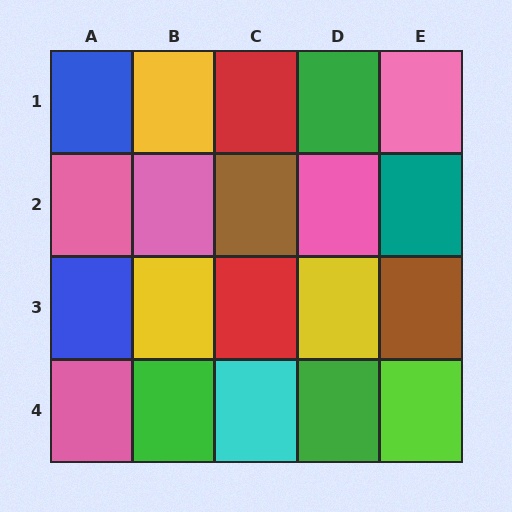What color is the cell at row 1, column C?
Red.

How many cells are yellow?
3 cells are yellow.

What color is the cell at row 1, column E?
Pink.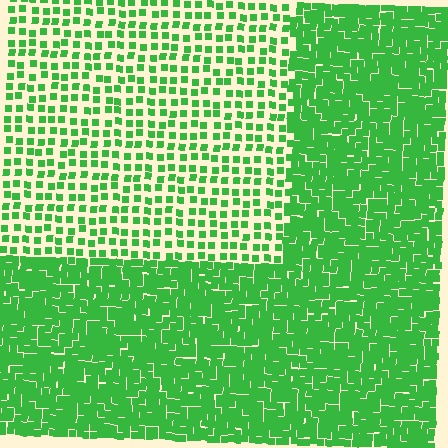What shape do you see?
I see a rectangle.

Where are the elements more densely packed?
The elements are more densely packed outside the rectangle boundary.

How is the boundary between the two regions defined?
The boundary is defined by a change in element density (approximately 2.5x ratio). All elements are the same color, size, and shape.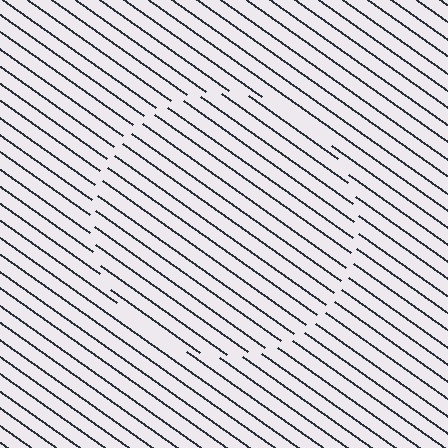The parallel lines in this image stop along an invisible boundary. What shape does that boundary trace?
An illusory circle. The interior of the shape contains the same grating, shifted by half a period — the contour is defined by the phase discontinuity where line-ends from the inner and outer gratings abut.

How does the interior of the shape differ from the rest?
The interior of the shape contains the same grating, shifted by half a period — the contour is defined by the phase discontinuity where line-ends from the inner and outer gratings abut.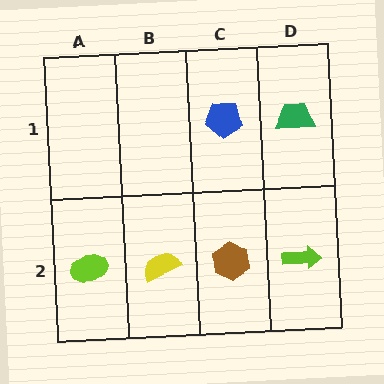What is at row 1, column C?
A blue pentagon.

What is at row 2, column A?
A lime ellipse.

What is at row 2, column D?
A lime arrow.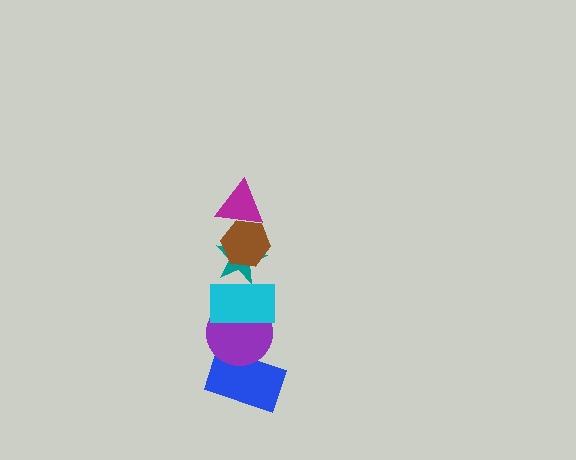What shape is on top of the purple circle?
The cyan rectangle is on top of the purple circle.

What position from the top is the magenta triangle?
The magenta triangle is 1st from the top.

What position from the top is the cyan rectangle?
The cyan rectangle is 4th from the top.